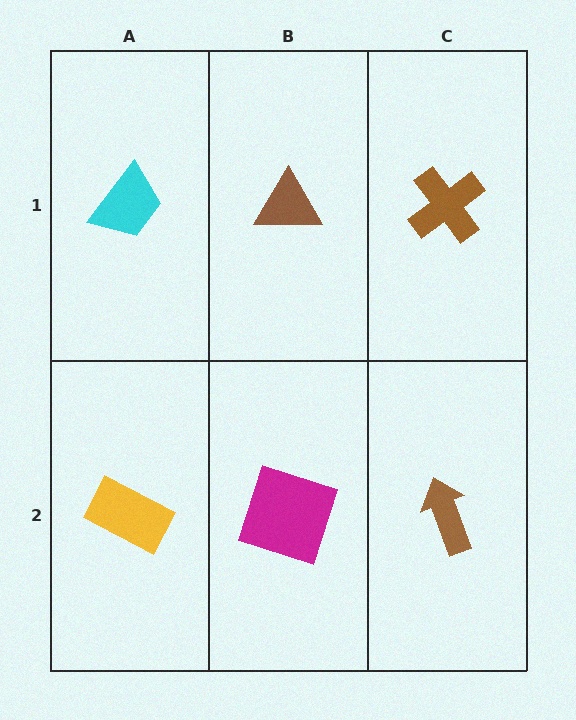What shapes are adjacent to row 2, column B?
A brown triangle (row 1, column B), a yellow rectangle (row 2, column A), a brown arrow (row 2, column C).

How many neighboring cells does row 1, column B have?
3.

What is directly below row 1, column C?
A brown arrow.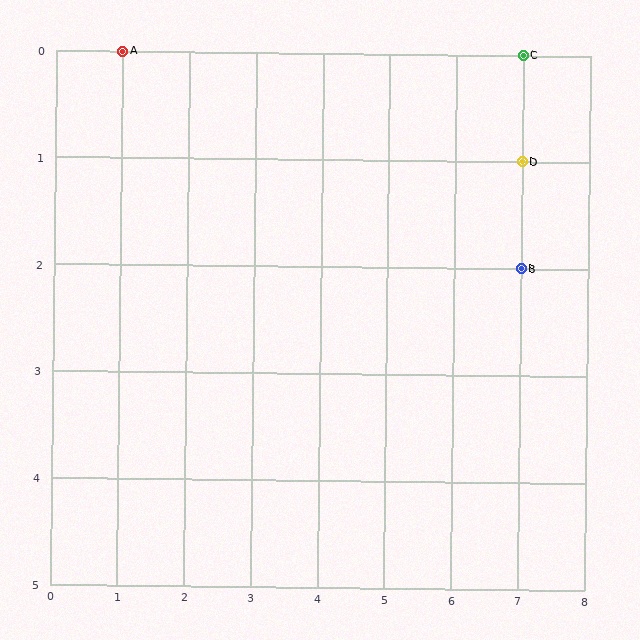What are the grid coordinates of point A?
Point A is at grid coordinates (1, 0).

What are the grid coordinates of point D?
Point D is at grid coordinates (7, 1).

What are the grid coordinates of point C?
Point C is at grid coordinates (7, 0).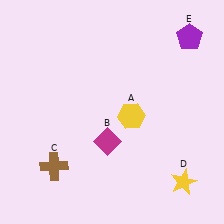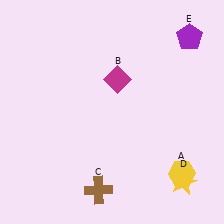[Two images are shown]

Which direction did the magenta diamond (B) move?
The magenta diamond (B) moved up.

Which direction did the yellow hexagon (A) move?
The yellow hexagon (A) moved down.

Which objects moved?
The objects that moved are: the yellow hexagon (A), the magenta diamond (B), the brown cross (C).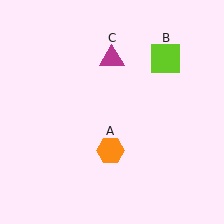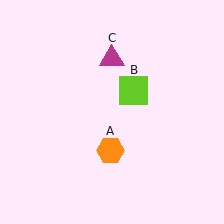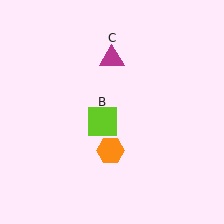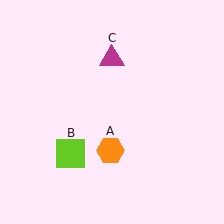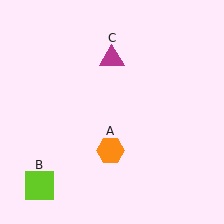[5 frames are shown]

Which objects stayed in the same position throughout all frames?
Orange hexagon (object A) and magenta triangle (object C) remained stationary.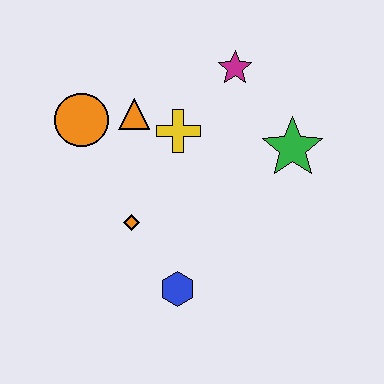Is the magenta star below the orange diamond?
No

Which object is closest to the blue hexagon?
The orange diamond is closest to the blue hexagon.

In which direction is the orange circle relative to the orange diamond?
The orange circle is above the orange diamond.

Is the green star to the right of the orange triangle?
Yes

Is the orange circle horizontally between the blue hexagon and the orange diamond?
No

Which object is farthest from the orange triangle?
The blue hexagon is farthest from the orange triangle.